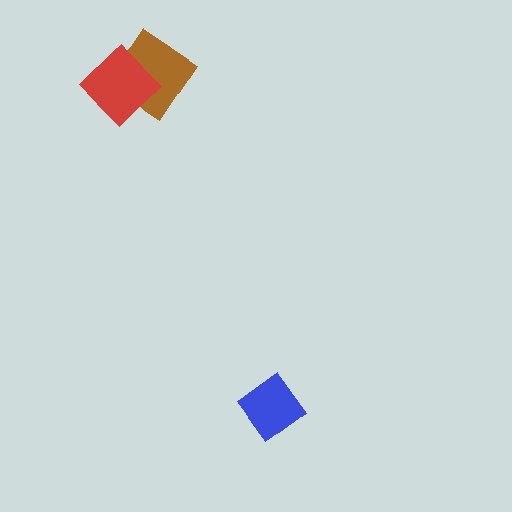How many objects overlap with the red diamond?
1 object overlaps with the red diamond.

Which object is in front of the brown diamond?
The red diamond is in front of the brown diamond.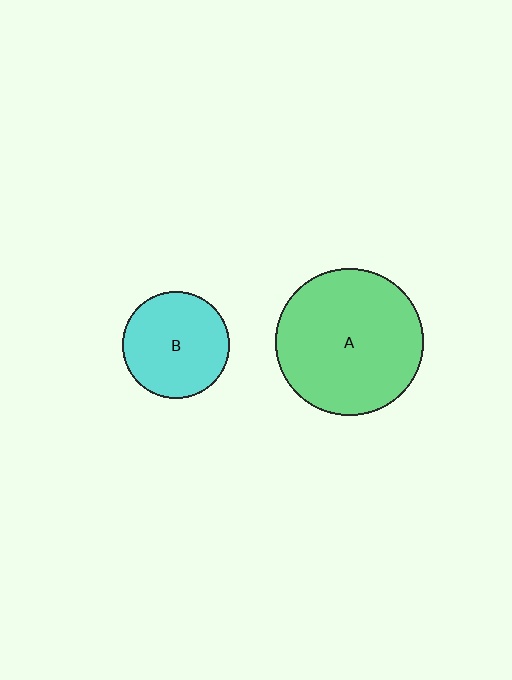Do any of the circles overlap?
No, none of the circles overlap.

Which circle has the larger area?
Circle A (green).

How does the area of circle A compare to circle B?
Approximately 1.9 times.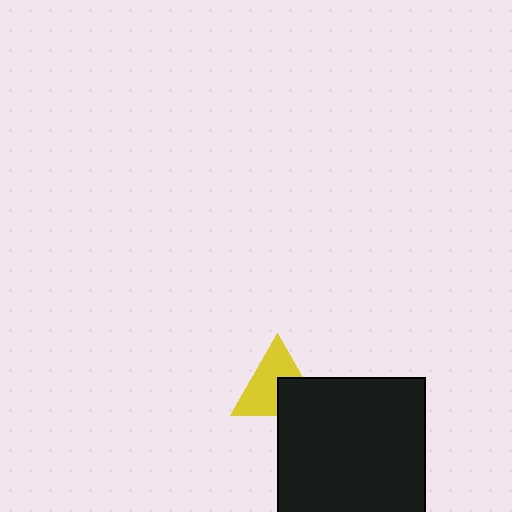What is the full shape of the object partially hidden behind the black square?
The partially hidden object is a yellow triangle.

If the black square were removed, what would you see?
You would see the complete yellow triangle.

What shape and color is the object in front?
The object in front is a black square.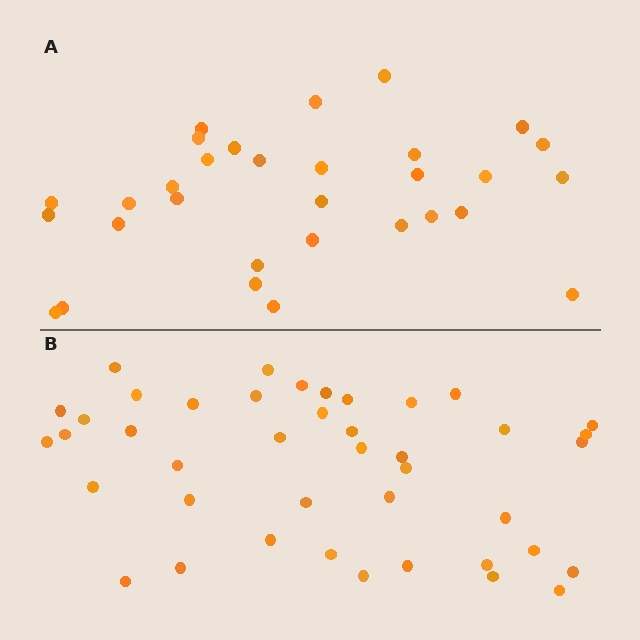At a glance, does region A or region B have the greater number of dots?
Region B (the bottom region) has more dots.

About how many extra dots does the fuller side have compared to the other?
Region B has roughly 12 or so more dots than region A.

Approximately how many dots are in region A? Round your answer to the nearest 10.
About 30 dots. (The exact count is 31, which rounds to 30.)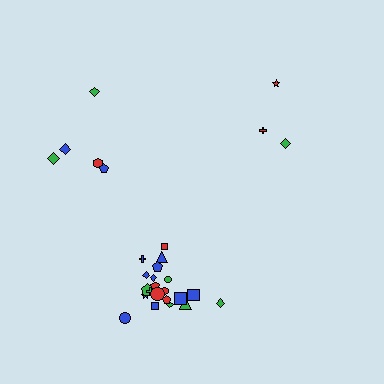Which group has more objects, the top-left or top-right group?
The top-left group.